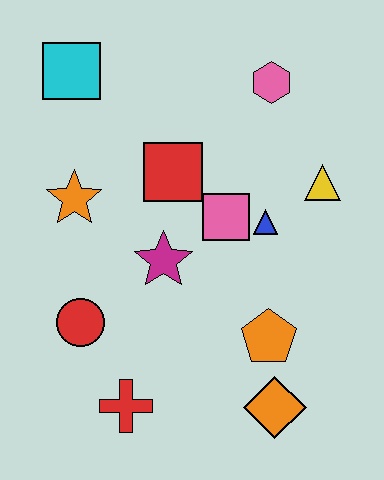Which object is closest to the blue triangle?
The pink square is closest to the blue triangle.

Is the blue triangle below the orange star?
Yes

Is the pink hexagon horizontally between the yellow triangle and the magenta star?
Yes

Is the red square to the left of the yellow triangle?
Yes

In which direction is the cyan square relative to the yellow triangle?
The cyan square is to the left of the yellow triangle.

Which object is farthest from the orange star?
The orange diamond is farthest from the orange star.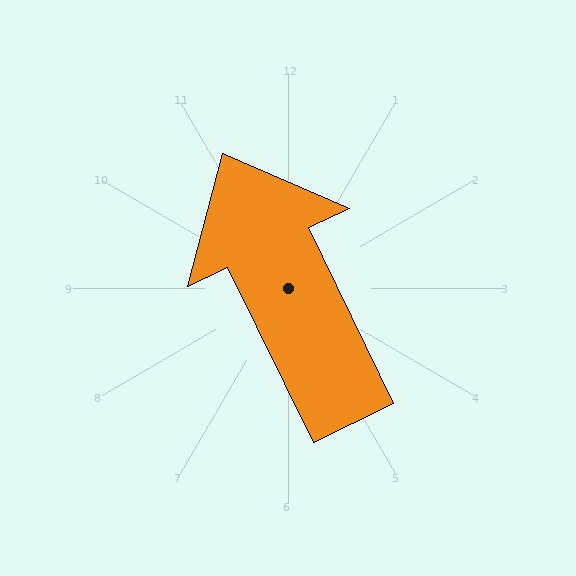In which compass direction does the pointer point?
Northwest.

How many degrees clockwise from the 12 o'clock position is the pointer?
Approximately 334 degrees.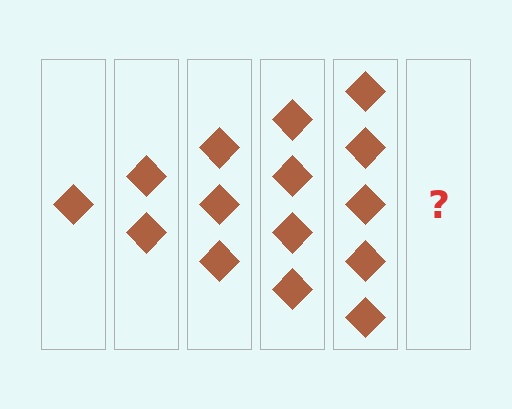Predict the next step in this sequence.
The next step is 6 diamonds.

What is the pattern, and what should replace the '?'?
The pattern is that each step adds one more diamond. The '?' should be 6 diamonds.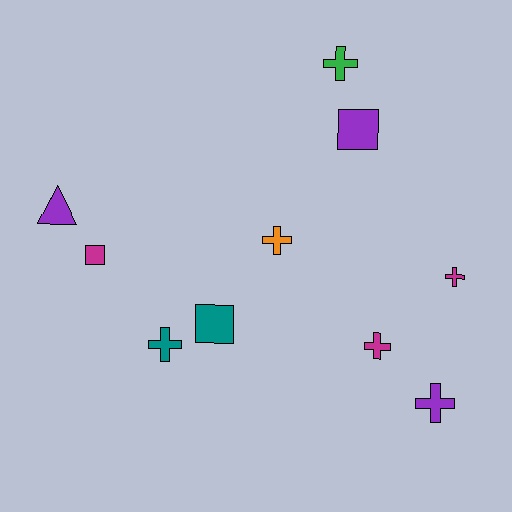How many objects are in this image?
There are 10 objects.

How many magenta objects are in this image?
There are 3 magenta objects.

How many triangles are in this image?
There is 1 triangle.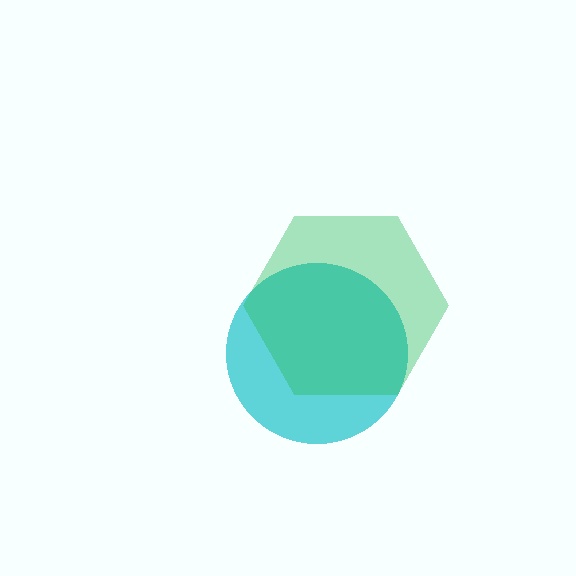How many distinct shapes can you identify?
There are 2 distinct shapes: a cyan circle, a green hexagon.